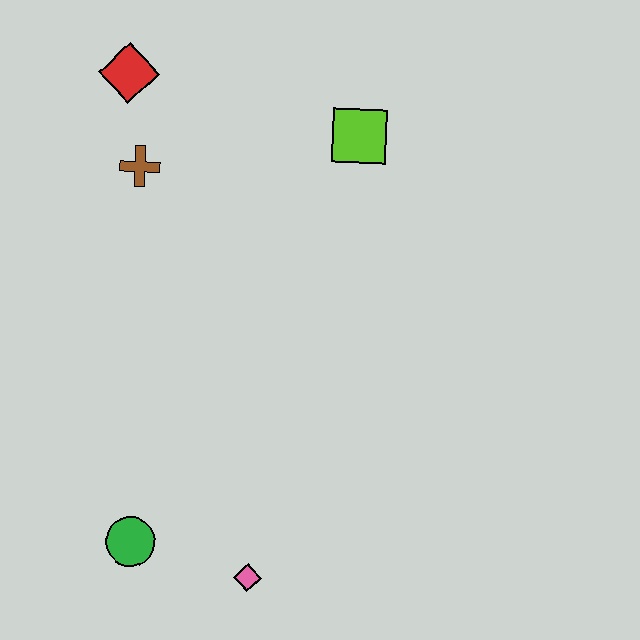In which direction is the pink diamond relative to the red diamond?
The pink diamond is below the red diamond.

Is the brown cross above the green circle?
Yes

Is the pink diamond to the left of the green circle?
No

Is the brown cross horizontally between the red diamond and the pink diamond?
Yes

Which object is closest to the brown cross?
The red diamond is closest to the brown cross.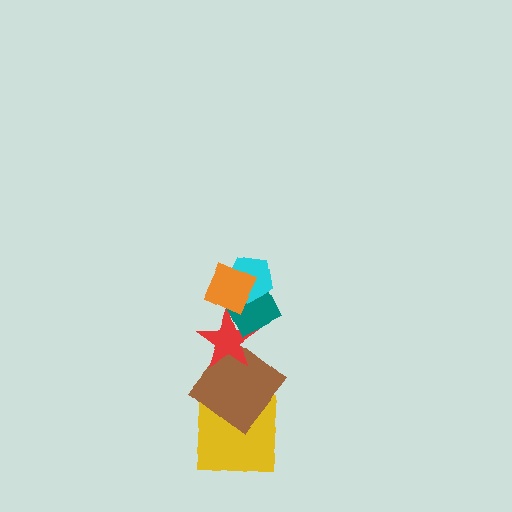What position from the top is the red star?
The red star is 4th from the top.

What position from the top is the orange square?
The orange square is 1st from the top.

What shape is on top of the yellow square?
The brown diamond is on top of the yellow square.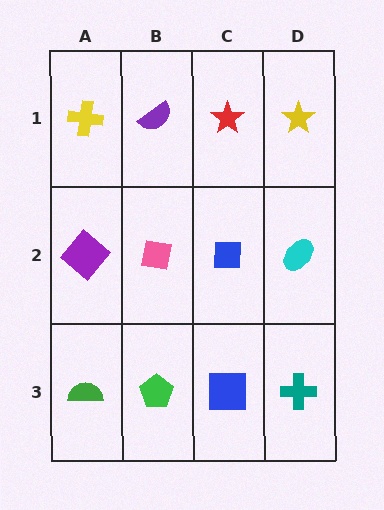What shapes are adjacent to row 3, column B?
A pink square (row 2, column B), a green semicircle (row 3, column A), a blue square (row 3, column C).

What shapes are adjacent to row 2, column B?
A purple semicircle (row 1, column B), a green pentagon (row 3, column B), a purple diamond (row 2, column A), a blue square (row 2, column C).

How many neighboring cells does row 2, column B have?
4.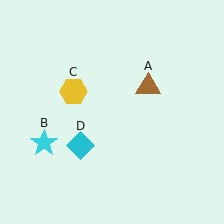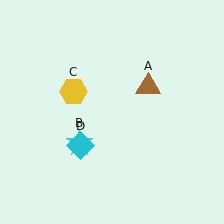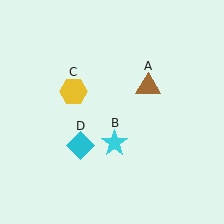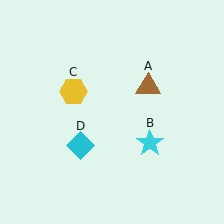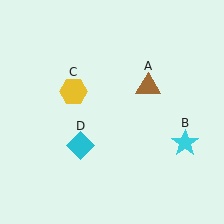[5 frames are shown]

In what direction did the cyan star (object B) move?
The cyan star (object B) moved right.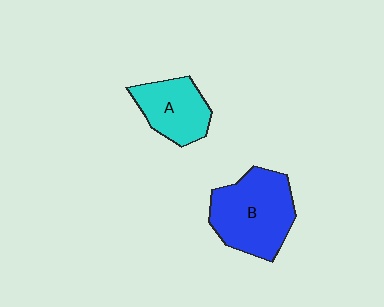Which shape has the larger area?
Shape B (blue).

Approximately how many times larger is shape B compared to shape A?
Approximately 1.5 times.